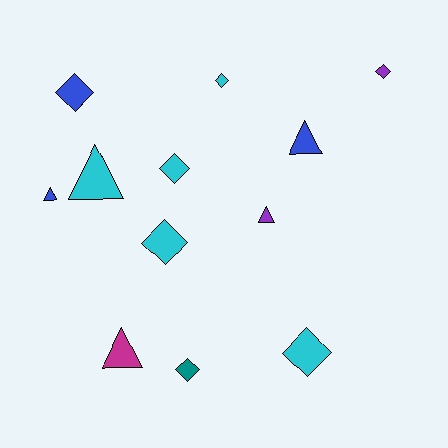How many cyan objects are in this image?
There are 5 cyan objects.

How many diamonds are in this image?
There are 7 diamonds.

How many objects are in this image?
There are 12 objects.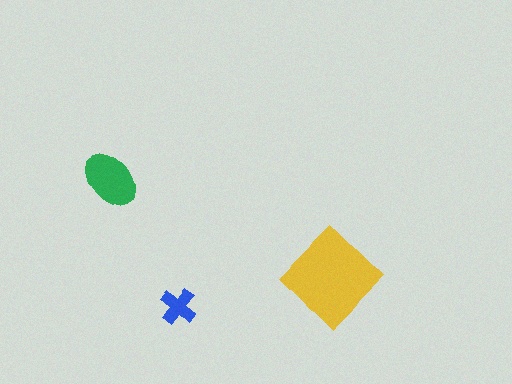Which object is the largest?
The yellow diamond.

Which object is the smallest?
The blue cross.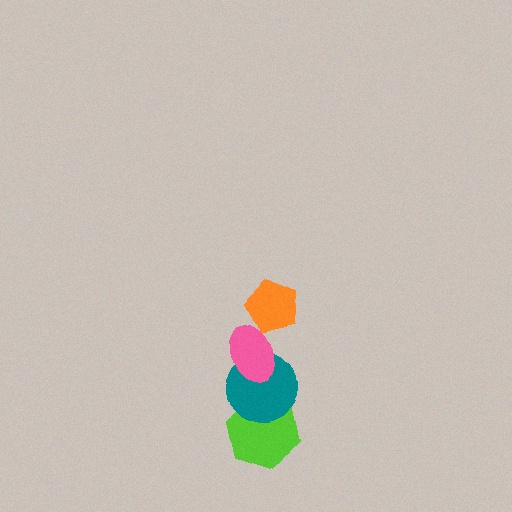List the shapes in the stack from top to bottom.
From top to bottom: the orange pentagon, the pink ellipse, the teal circle, the lime hexagon.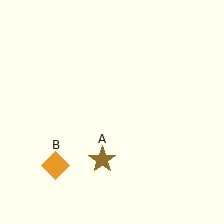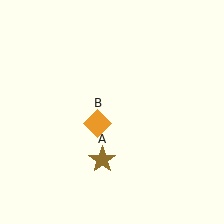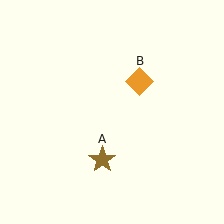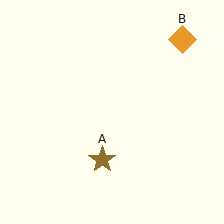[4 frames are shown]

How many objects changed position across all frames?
1 object changed position: orange diamond (object B).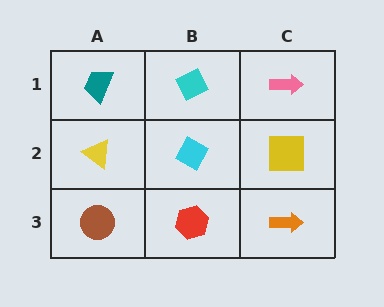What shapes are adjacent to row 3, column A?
A yellow triangle (row 2, column A), a red hexagon (row 3, column B).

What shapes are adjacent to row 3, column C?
A yellow square (row 2, column C), a red hexagon (row 3, column B).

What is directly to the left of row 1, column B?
A teal trapezoid.